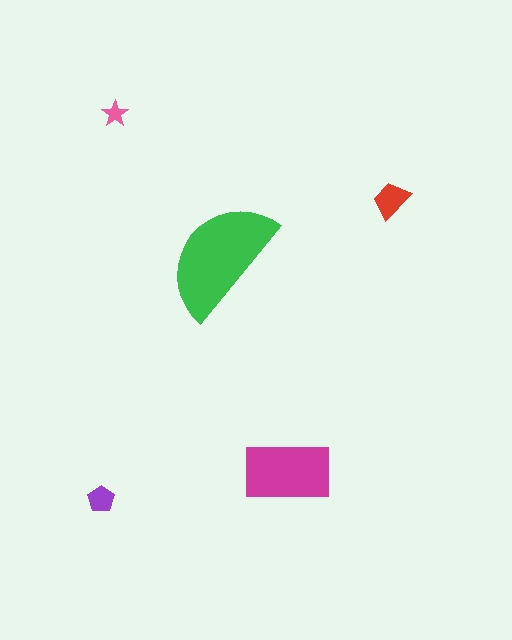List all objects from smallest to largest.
The pink star, the purple pentagon, the red trapezoid, the magenta rectangle, the green semicircle.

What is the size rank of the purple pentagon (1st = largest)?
4th.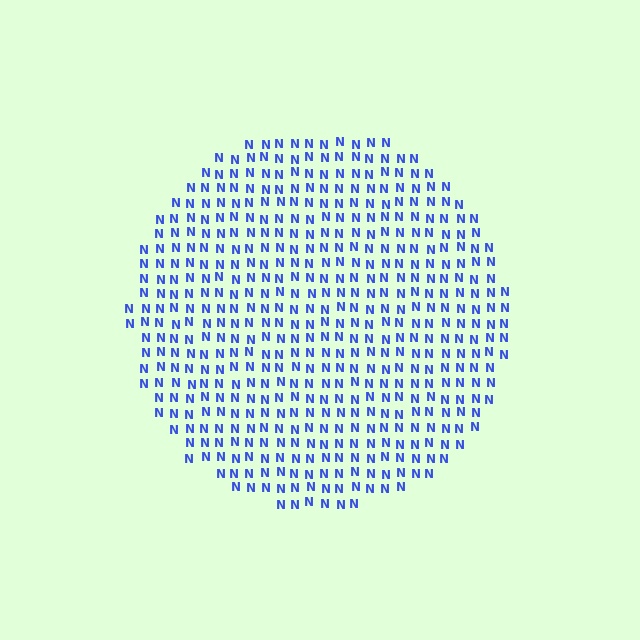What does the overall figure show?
The overall figure shows a circle.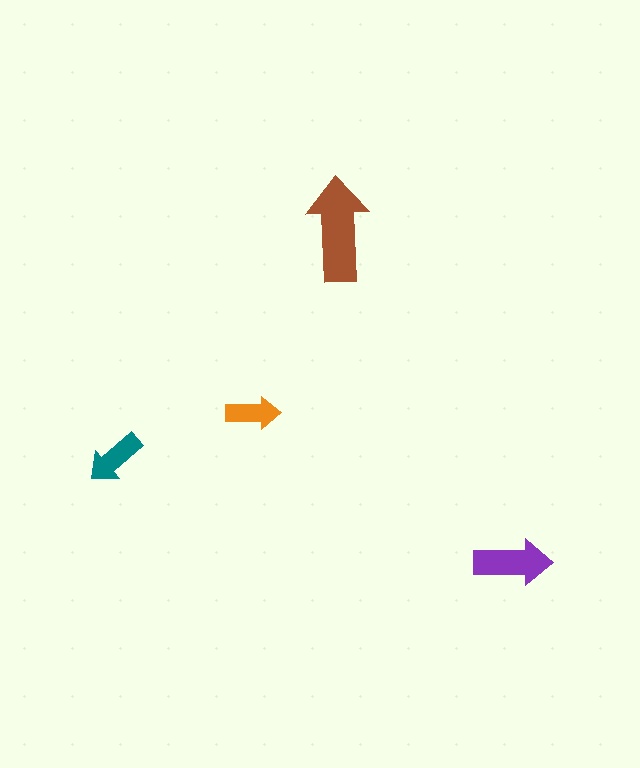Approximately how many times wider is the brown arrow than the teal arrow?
About 2 times wider.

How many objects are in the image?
There are 4 objects in the image.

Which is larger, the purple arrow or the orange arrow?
The purple one.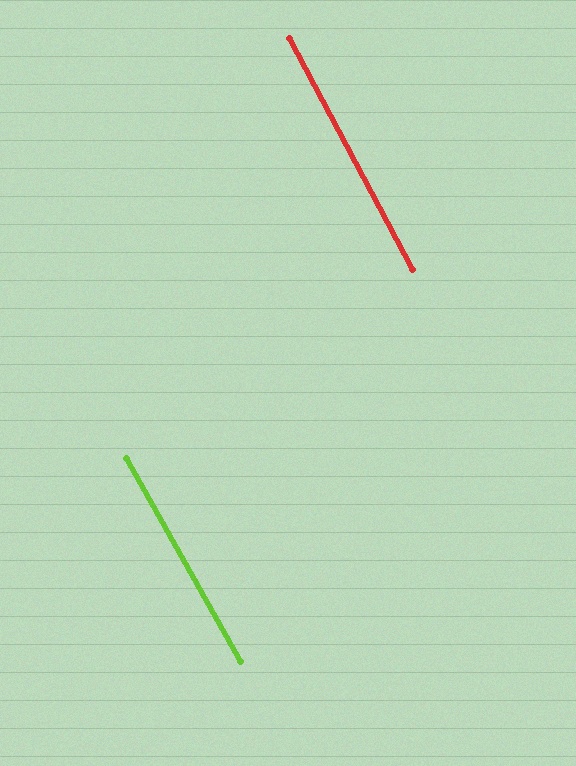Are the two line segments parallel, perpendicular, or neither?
Parallel — their directions differ by only 1.2°.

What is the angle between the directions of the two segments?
Approximately 1 degree.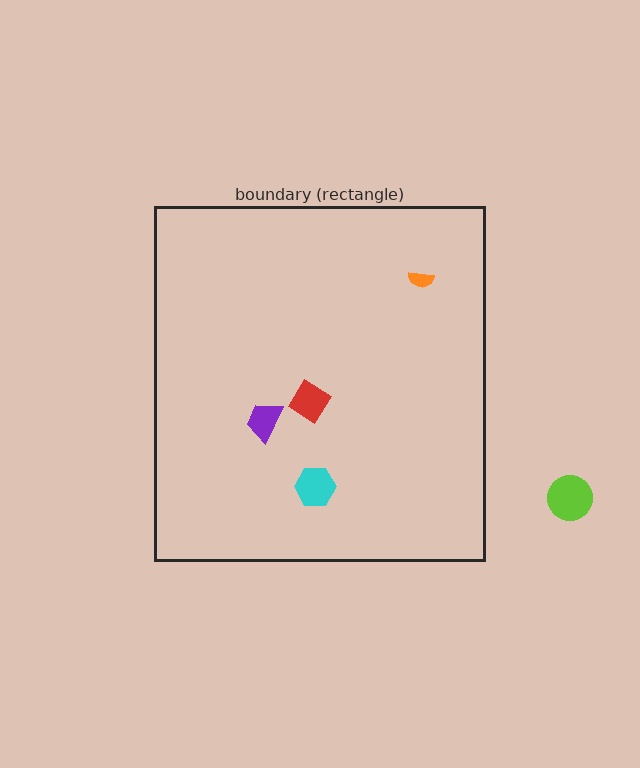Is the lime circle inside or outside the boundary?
Outside.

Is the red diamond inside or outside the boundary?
Inside.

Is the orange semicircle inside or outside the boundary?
Inside.